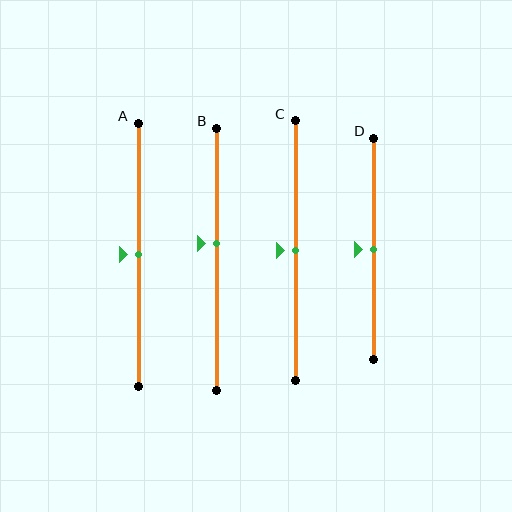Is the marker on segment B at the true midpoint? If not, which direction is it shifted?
No, the marker on segment B is shifted upward by about 6% of the segment length.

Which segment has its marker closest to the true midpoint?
Segment A has its marker closest to the true midpoint.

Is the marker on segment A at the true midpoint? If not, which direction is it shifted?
Yes, the marker on segment A is at the true midpoint.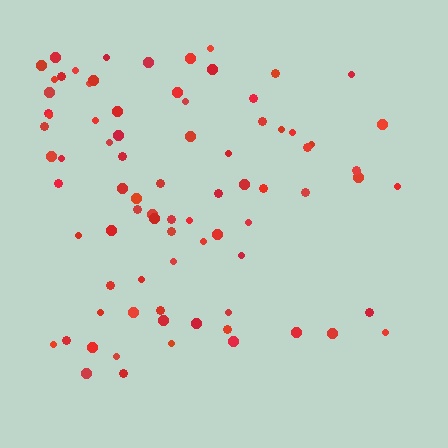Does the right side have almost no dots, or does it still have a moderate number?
Still a moderate number, just noticeably fewer than the left.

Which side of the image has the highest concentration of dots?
The left.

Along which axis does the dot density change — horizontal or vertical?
Horizontal.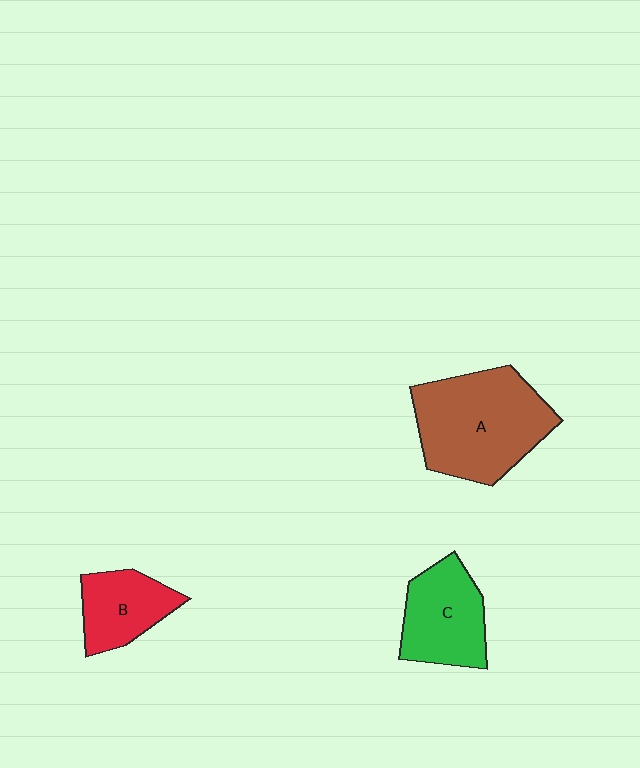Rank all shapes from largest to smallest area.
From largest to smallest: A (brown), C (green), B (red).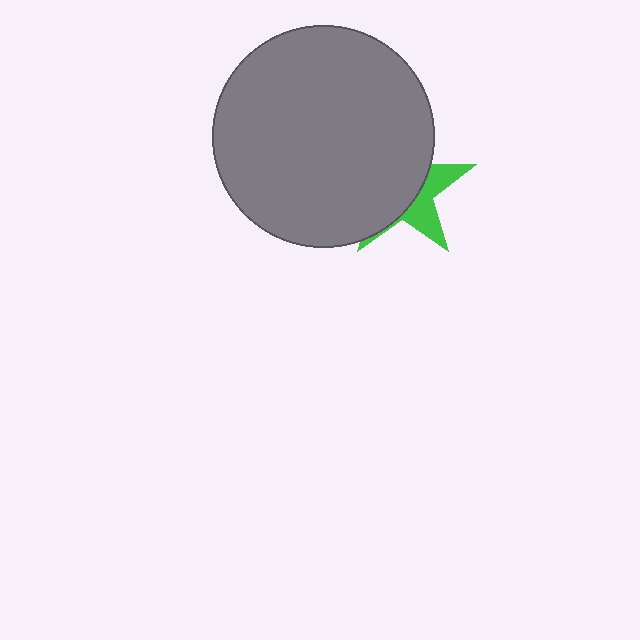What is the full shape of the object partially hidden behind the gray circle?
The partially hidden object is a green star.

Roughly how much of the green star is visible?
A small part of it is visible (roughly 34%).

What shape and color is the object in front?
The object in front is a gray circle.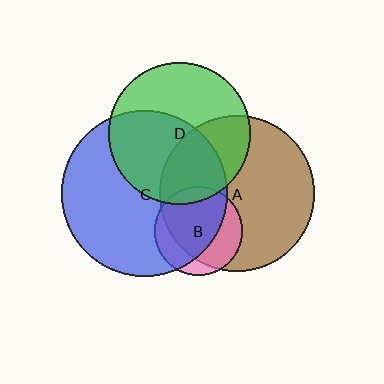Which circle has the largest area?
Circle C (blue).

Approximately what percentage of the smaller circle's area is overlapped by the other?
Approximately 50%.